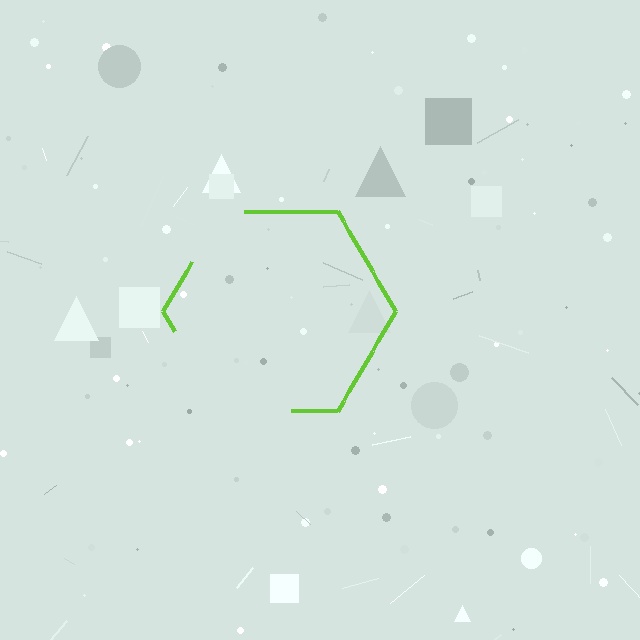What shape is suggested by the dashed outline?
The dashed outline suggests a hexagon.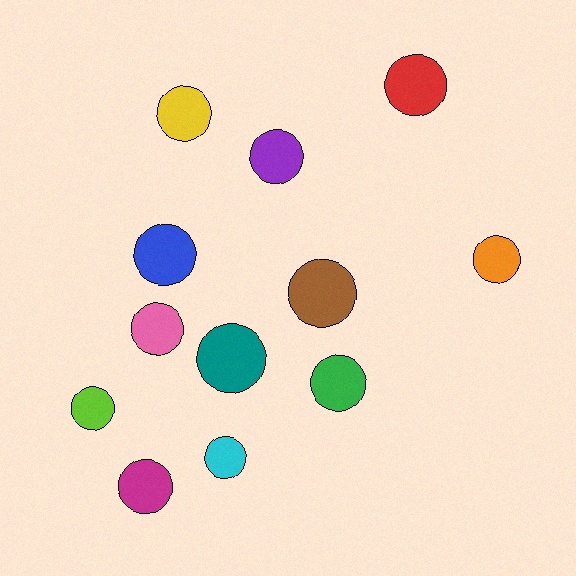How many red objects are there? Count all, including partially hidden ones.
There is 1 red object.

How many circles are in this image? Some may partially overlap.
There are 12 circles.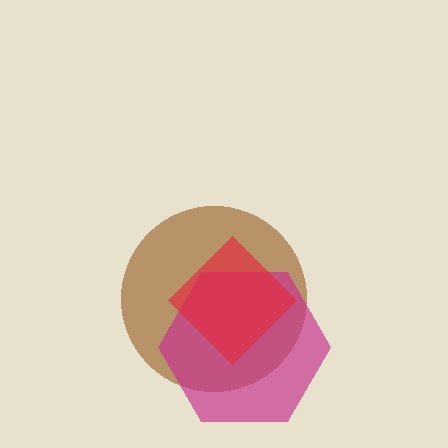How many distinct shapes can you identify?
There are 3 distinct shapes: a brown circle, a magenta hexagon, a red diamond.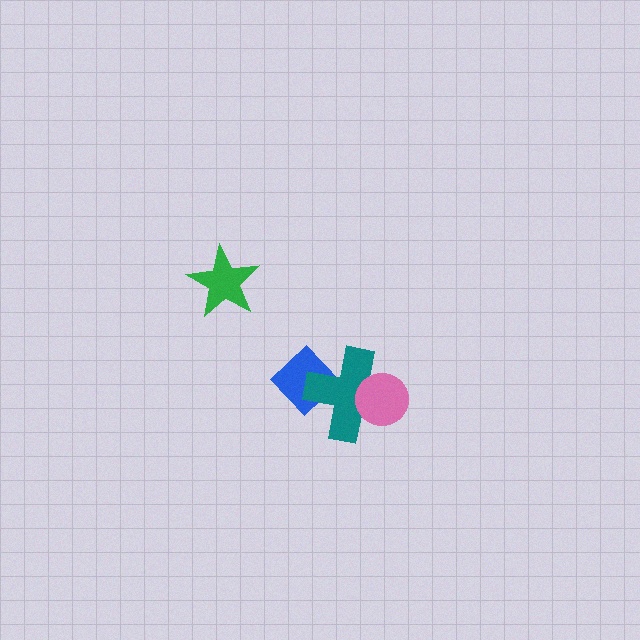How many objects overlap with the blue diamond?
1 object overlaps with the blue diamond.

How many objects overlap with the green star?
0 objects overlap with the green star.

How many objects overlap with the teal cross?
2 objects overlap with the teal cross.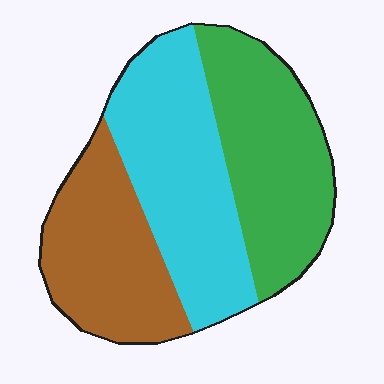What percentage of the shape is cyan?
Cyan takes up about three eighths (3/8) of the shape.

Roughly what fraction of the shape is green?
Green covers about 35% of the shape.